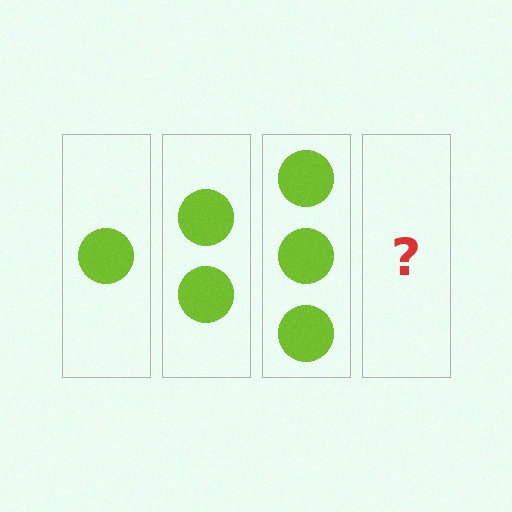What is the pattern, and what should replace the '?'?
The pattern is that each step adds one more circle. The '?' should be 4 circles.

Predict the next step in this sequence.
The next step is 4 circles.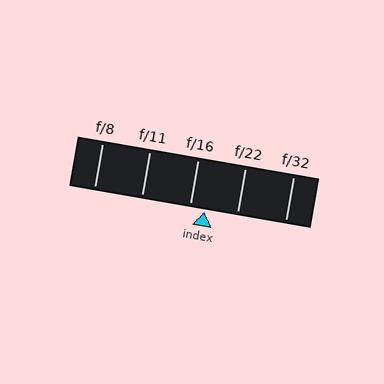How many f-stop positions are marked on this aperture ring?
There are 5 f-stop positions marked.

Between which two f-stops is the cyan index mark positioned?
The index mark is between f/16 and f/22.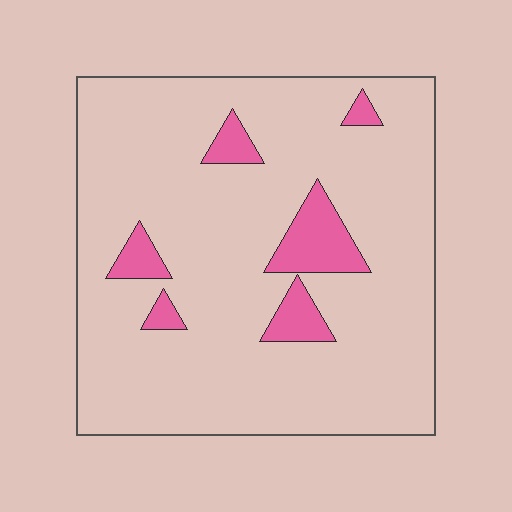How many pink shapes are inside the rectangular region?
6.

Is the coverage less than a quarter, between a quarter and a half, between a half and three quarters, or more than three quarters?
Less than a quarter.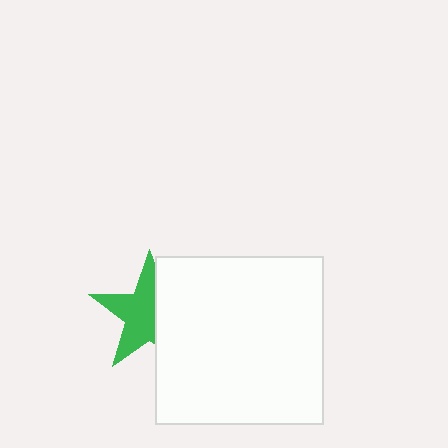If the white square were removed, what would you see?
You would see the complete green star.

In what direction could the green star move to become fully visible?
The green star could move left. That would shift it out from behind the white square entirely.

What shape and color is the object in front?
The object in front is a white square.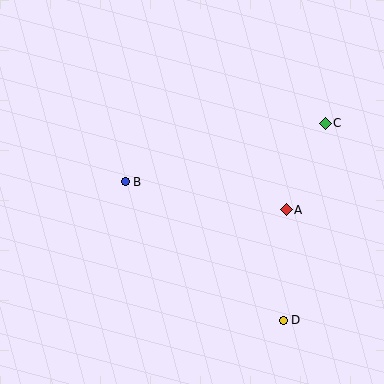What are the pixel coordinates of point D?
Point D is at (283, 320).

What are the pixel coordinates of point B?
Point B is at (125, 182).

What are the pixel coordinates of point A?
Point A is at (286, 210).